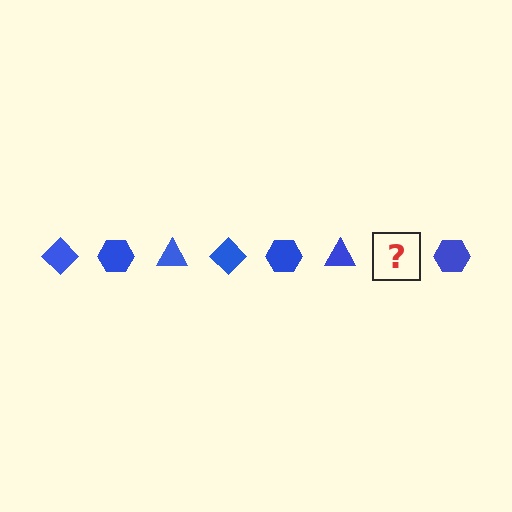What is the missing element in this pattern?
The missing element is a blue diamond.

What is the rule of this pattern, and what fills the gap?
The rule is that the pattern cycles through diamond, hexagon, triangle shapes in blue. The gap should be filled with a blue diamond.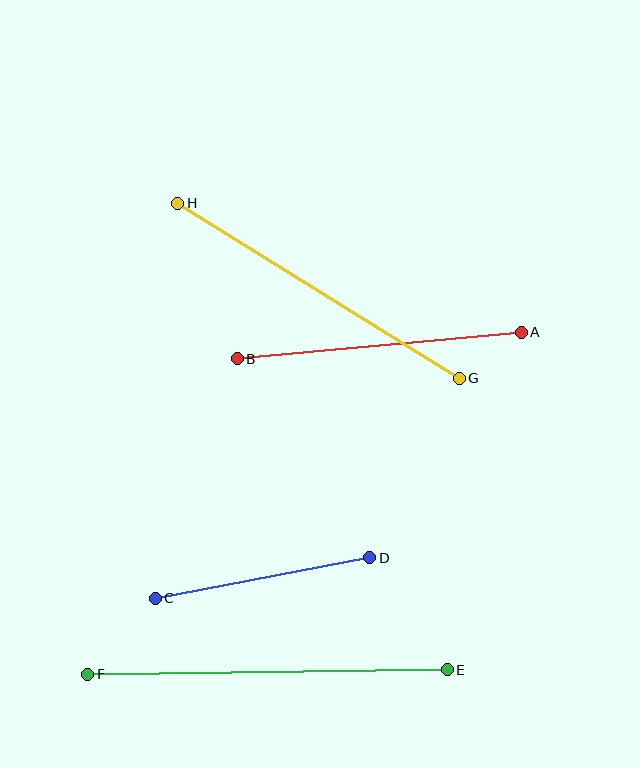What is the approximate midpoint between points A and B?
The midpoint is at approximately (379, 346) pixels.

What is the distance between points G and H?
The distance is approximately 331 pixels.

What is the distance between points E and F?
The distance is approximately 360 pixels.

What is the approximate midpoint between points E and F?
The midpoint is at approximately (267, 672) pixels.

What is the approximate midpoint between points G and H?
The midpoint is at approximately (319, 291) pixels.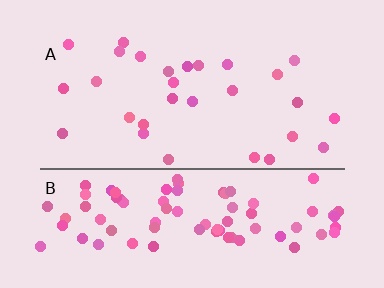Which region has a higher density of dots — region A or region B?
B (the bottom).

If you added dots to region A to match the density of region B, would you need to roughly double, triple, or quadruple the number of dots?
Approximately triple.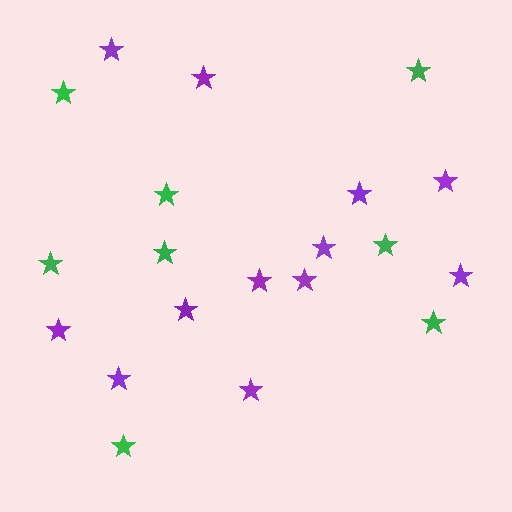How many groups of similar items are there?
There are 2 groups: one group of green stars (8) and one group of purple stars (12).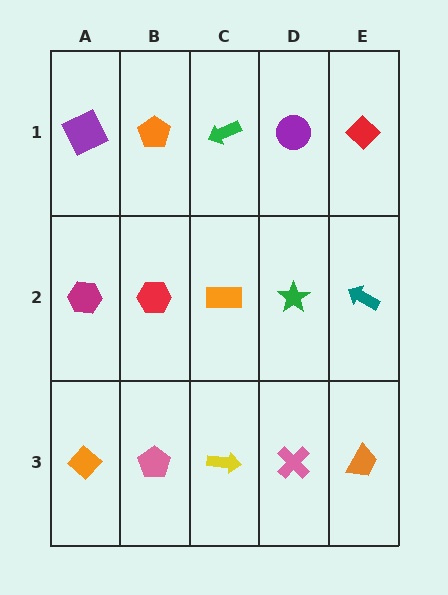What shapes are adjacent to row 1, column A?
A magenta hexagon (row 2, column A), an orange pentagon (row 1, column B).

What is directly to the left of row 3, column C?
A pink pentagon.